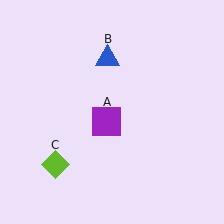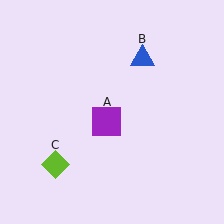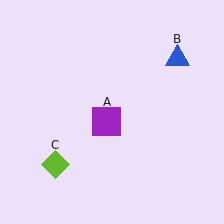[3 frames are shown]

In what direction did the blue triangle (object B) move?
The blue triangle (object B) moved right.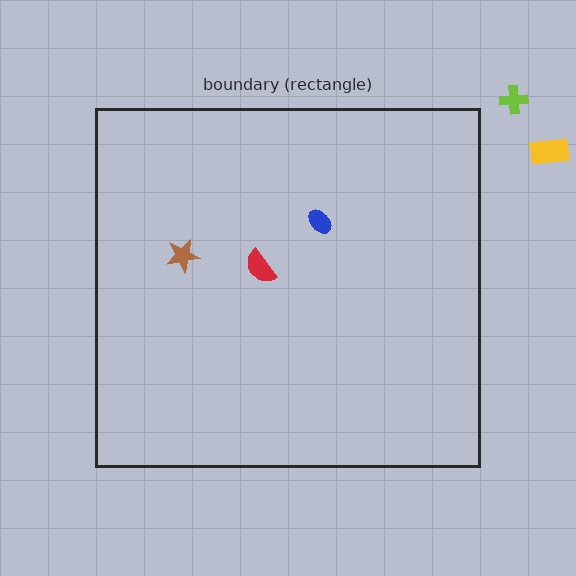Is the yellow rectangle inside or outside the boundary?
Outside.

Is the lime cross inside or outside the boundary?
Outside.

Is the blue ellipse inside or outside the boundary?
Inside.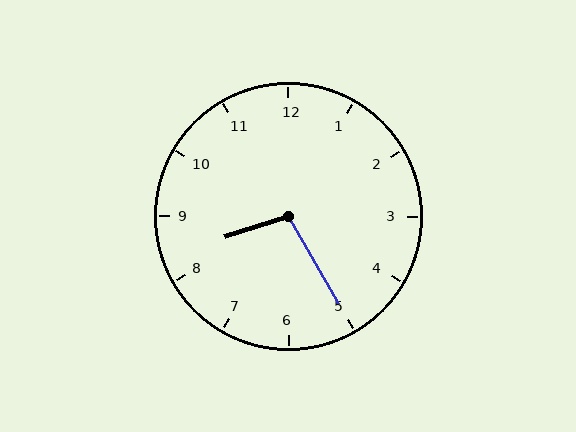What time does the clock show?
8:25.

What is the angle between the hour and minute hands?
Approximately 102 degrees.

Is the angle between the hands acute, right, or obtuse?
It is obtuse.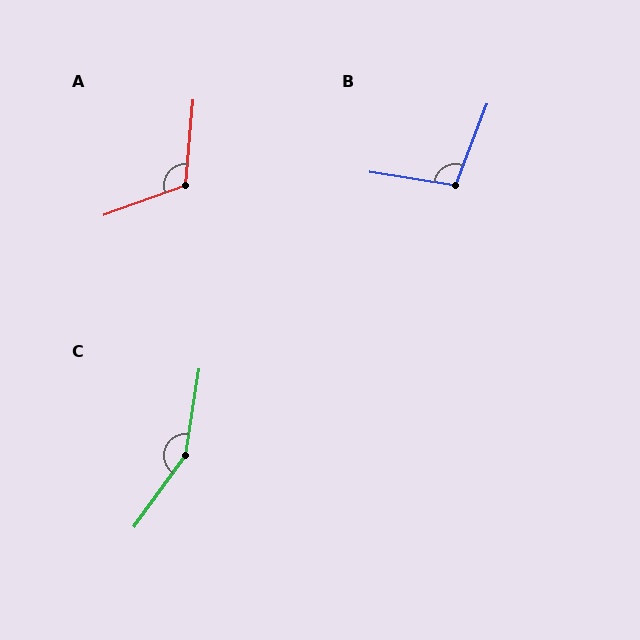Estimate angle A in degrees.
Approximately 115 degrees.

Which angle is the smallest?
B, at approximately 102 degrees.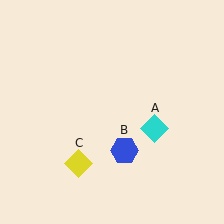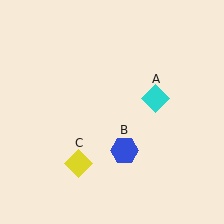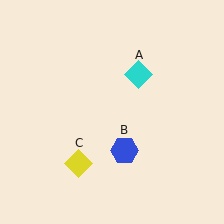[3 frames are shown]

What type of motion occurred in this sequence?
The cyan diamond (object A) rotated counterclockwise around the center of the scene.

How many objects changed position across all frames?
1 object changed position: cyan diamond (object A).